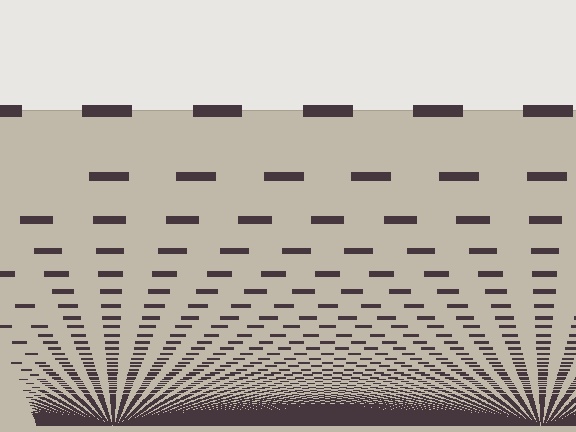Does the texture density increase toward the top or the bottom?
Density increases toward the bottom.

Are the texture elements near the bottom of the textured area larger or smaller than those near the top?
Smaller. The gradient is inverted — elements near the bottom are smaller and denser.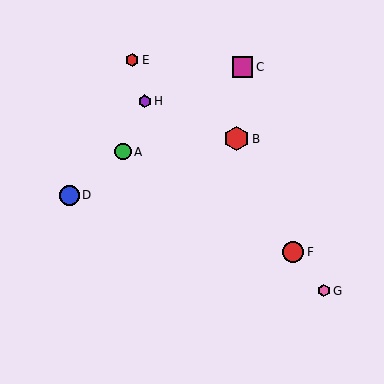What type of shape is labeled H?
Shape H is a purple hexagon.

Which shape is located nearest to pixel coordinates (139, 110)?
The purple hexagon (labeled H) at (145, 101) is nearest to that location.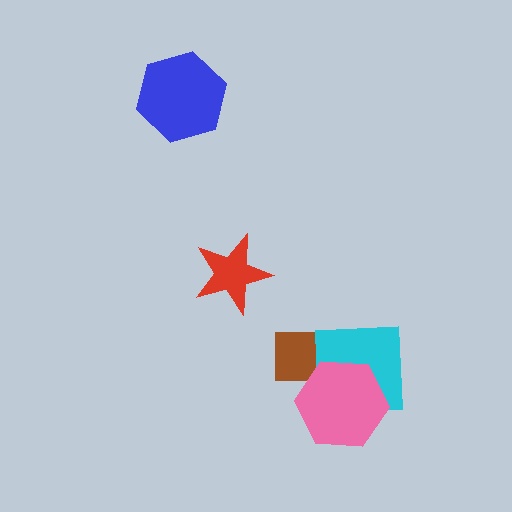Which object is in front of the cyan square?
The pink hexagon is in front of the cyan square.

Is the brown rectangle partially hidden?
Yes, it is partially covered by another shape.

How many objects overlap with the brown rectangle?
2 objects overlap with the brown rectangle.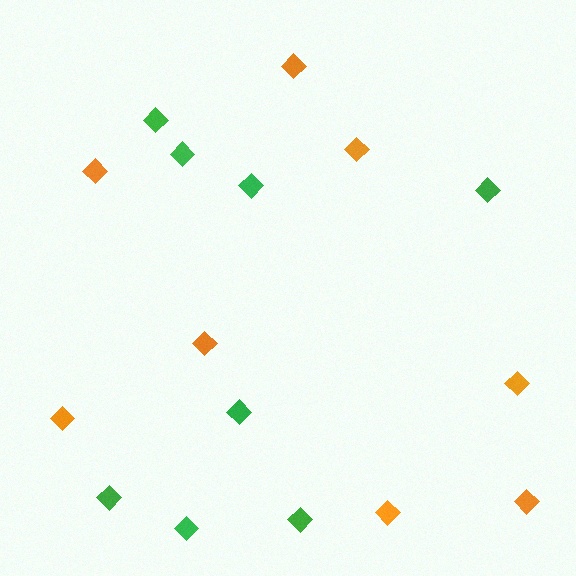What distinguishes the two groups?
There are 2 groups: one group of green diamonds (8) and one group of orange diamonds (8).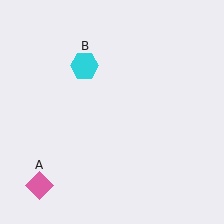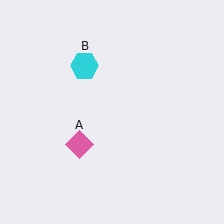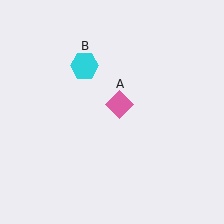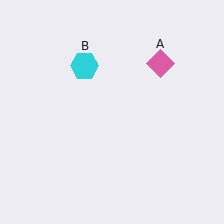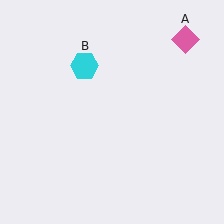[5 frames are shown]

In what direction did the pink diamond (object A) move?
The pink diamond (object A) moved up and to the right.